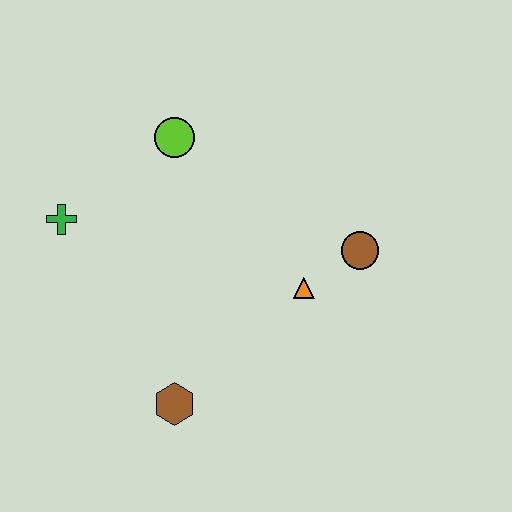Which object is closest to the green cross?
The lime circle is closest to the green cross.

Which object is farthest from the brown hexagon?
The lime circle is farthest from the brown hexagon.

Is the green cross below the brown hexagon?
No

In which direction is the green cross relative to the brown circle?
The green cross is to the left of the brown circle.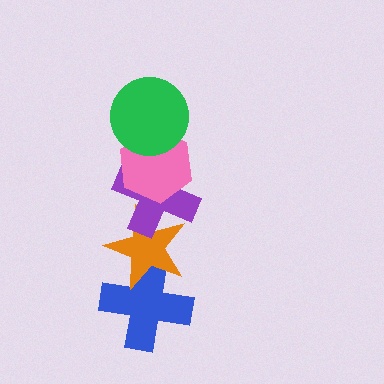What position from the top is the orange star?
The orange star is 4th from the top.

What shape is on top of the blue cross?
The orange star is on top of the blue cross.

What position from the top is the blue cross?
The blue cross is 5th from the top.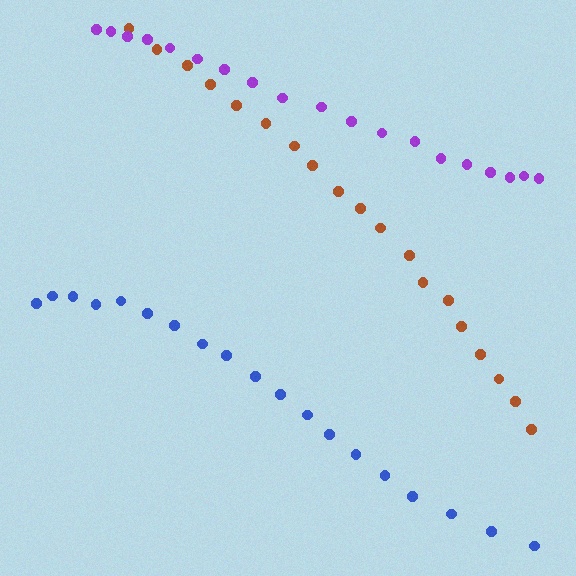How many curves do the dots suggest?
There are 3 distinct paths.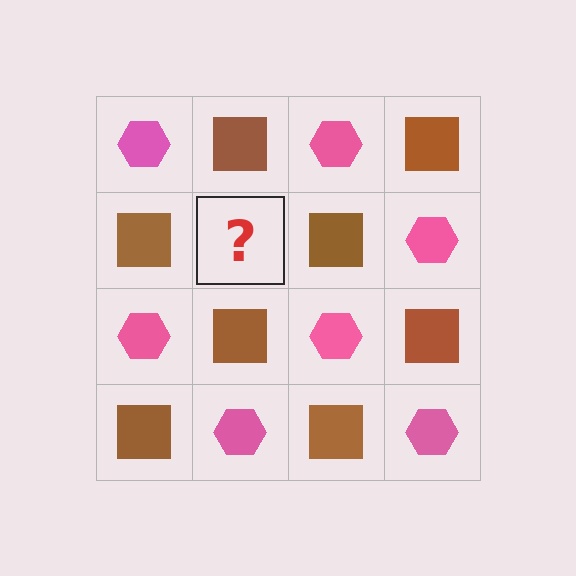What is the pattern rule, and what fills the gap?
The rule is that it alternates pink hexagon and brown square in a checkerboard pattern. The gap should be filled with a pink hexagon.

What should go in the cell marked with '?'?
The missing cell should contain a pink hexagon.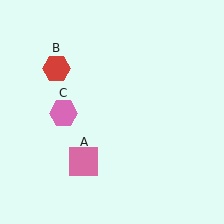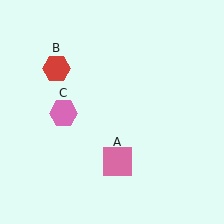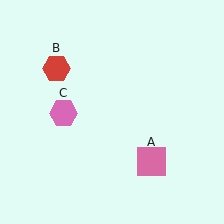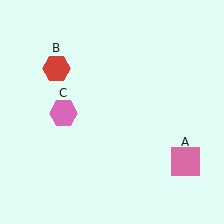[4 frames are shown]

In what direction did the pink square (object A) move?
The pink square (object A) moved right.